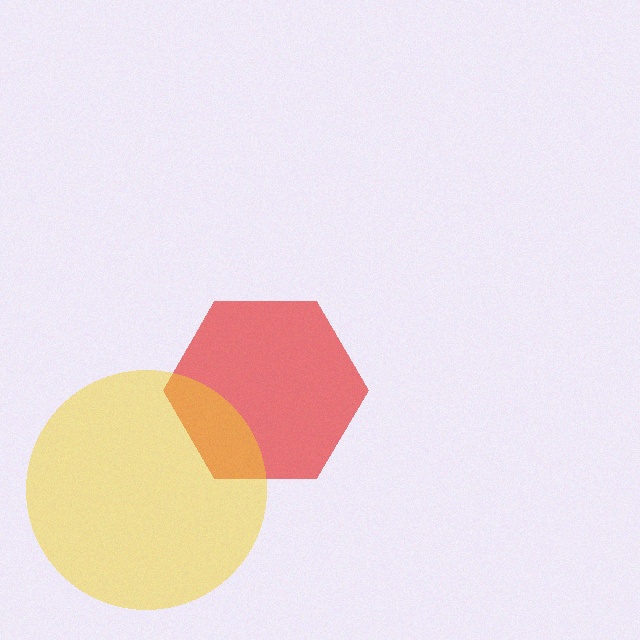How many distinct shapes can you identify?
There are 2 distinct shapes: a red hexagon, a yellow circle.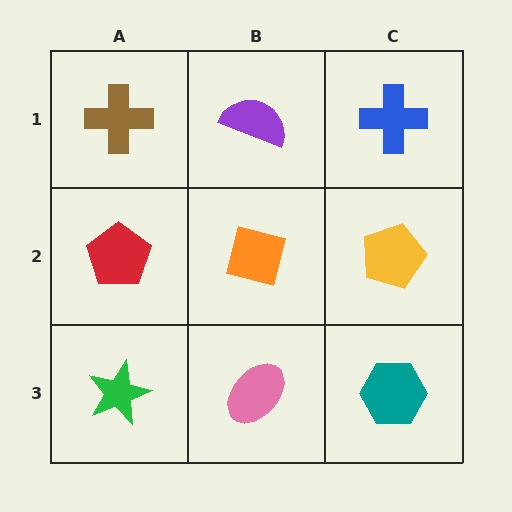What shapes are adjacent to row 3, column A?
A red pentagon (row 2, column A), a pink ellipse (row 3, column B).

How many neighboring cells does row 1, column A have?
2.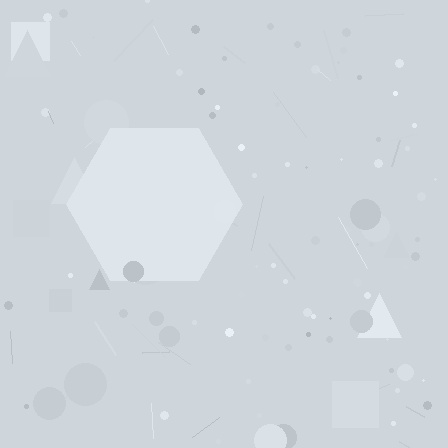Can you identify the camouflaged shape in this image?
The camouflaged shape is a hexagon.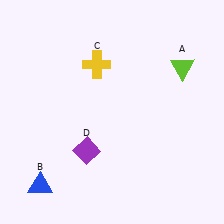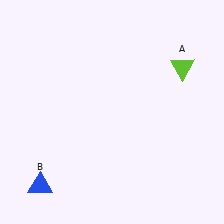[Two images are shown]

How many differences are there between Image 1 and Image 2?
There are 2 differences between the two images.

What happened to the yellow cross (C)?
The yellow cross (C) was removed in Image 2. It was in the top-left area of Image 1.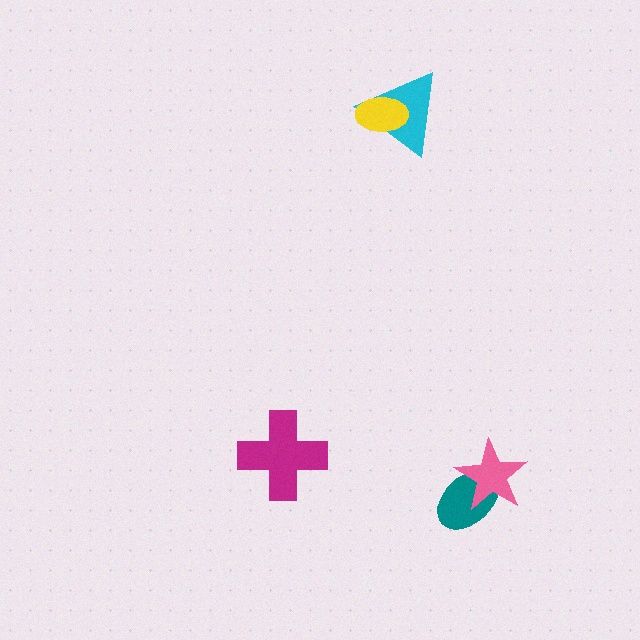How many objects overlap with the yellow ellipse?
1 object overlaps with the yellow ellipse.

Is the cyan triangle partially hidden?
Yes, it is partially covered by another shape.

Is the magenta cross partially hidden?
No, no other shape covers it.